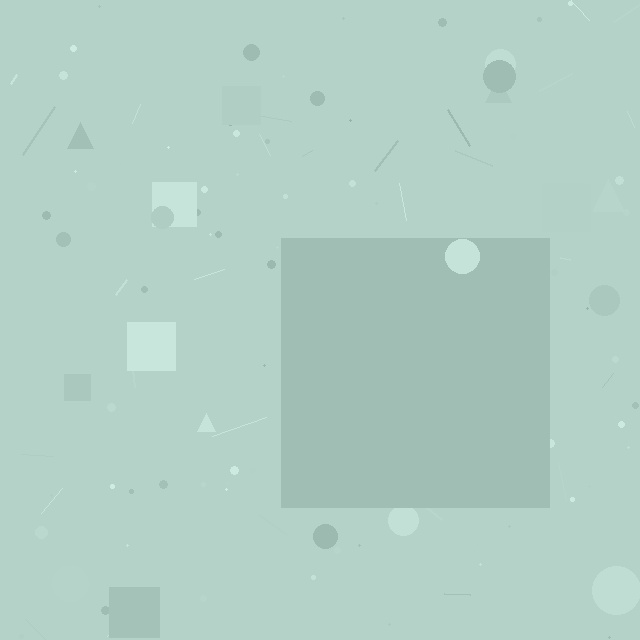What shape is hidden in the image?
A square is hidden in the image.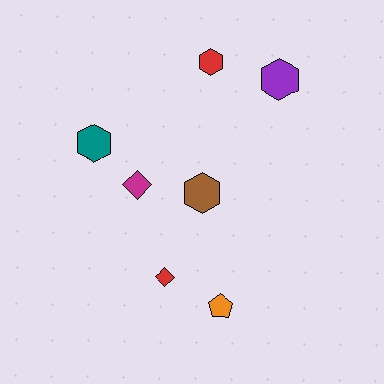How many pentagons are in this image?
There is 1 pentagon.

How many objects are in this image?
There are 7 objects.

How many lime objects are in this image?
There are no lime objects.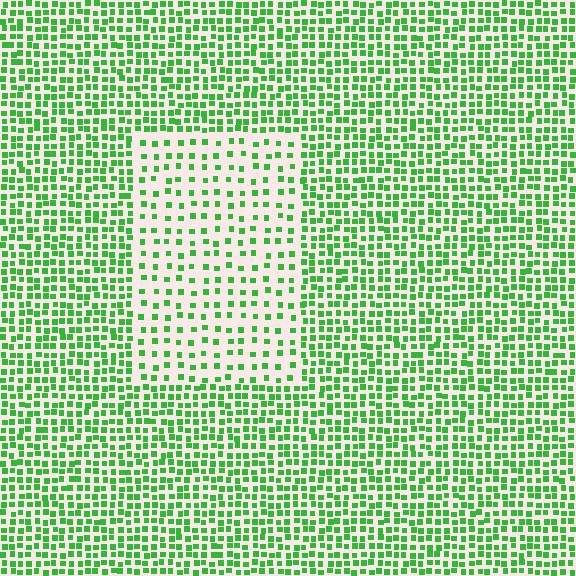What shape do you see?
I see a rectangle.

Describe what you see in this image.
The image contains small green elements arranged at two different densities. A rectangle-shaped region is visible where the elements are less densely packed than the surrounding area.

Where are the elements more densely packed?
The elements are more densely packed outside the rectangle boundary.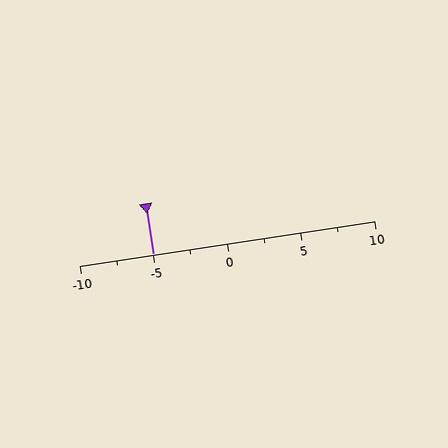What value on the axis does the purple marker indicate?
The marker indicates approximately -5.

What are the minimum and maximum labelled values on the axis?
The axis runs from -10 to 10.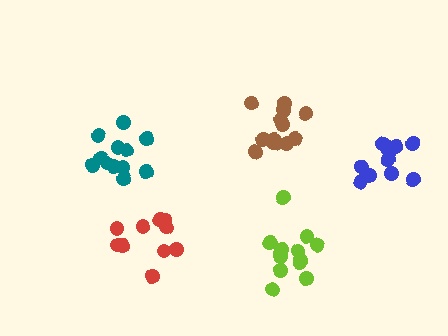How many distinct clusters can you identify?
There are 5 distinct clusters.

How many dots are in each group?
Group 1: 13 dots, Group 2: 12 dots, Group 3: 12 dots, Group 4: 13 dots, Group 5: 10 dots (60 total).